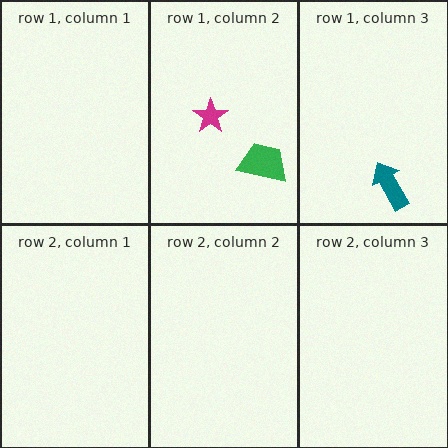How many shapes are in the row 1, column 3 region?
1.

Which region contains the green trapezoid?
The row 1, column 2 region.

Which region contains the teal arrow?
The row 1, column 3 region.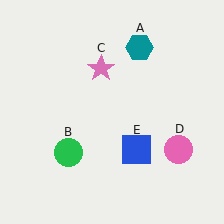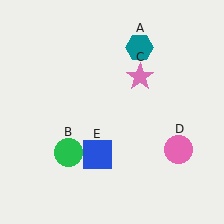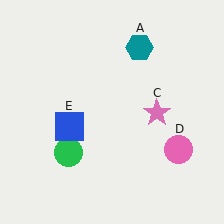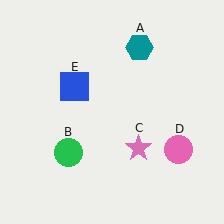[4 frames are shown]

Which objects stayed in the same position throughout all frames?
Teal hexagon (object A) and green circle (object B) and pink circle (object D) remained stationary.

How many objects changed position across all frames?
2 objects changed position: pink star (object C), blue square (object E).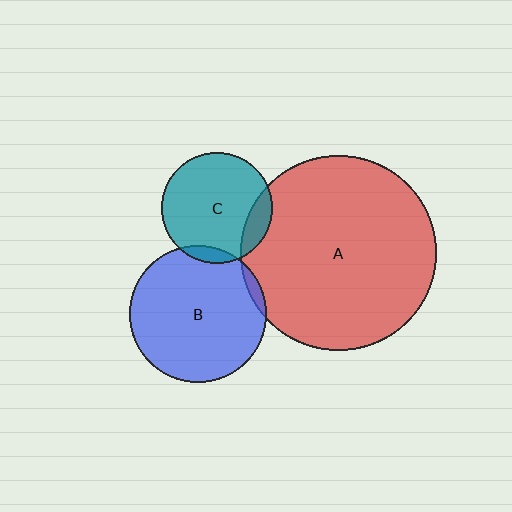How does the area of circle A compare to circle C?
Approximately 3.1 times.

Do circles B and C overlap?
Yes.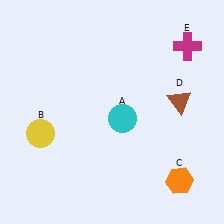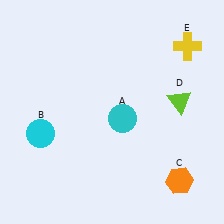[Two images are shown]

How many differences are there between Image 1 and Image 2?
There are 3 differences between the two images.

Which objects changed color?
B changed from yellow to cyan. D changed from brown to lime. E changed from magenta to yellow.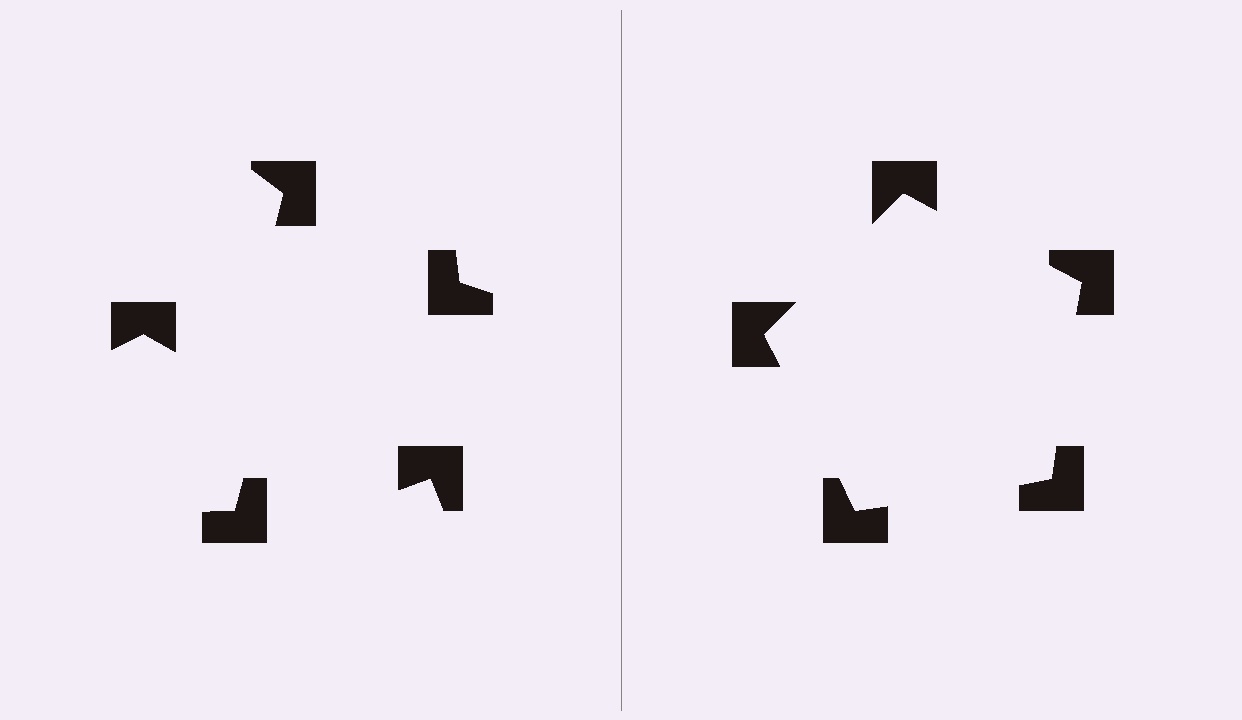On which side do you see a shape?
An illusory pentagon appears on the right side. On the left side the wedge cuts are rotated, so no coherent shape forms.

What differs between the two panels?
The notched squares are positioned identically on both sides; only the wedge orientations differ. On the right they align to a pentagon; on the left they are misaligned.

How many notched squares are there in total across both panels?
10 — 5 on each side.